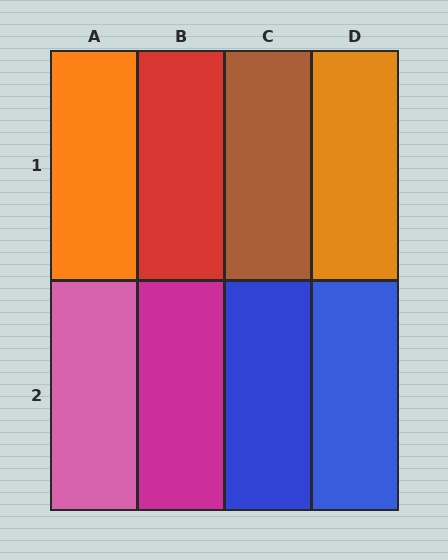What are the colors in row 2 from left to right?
Pink, magenta, blue, blue.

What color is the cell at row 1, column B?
Red.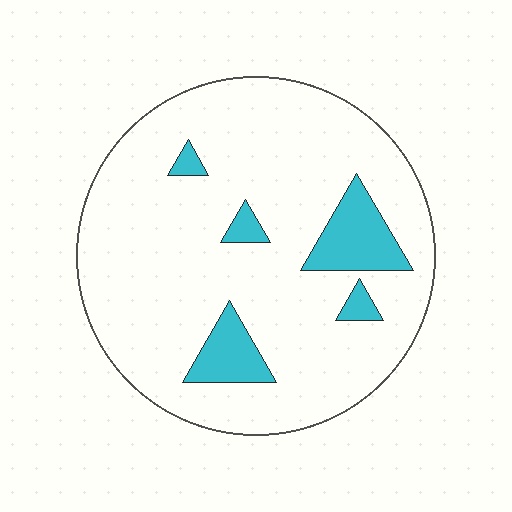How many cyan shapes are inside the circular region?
5.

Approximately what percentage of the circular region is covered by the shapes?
Approximately 10%.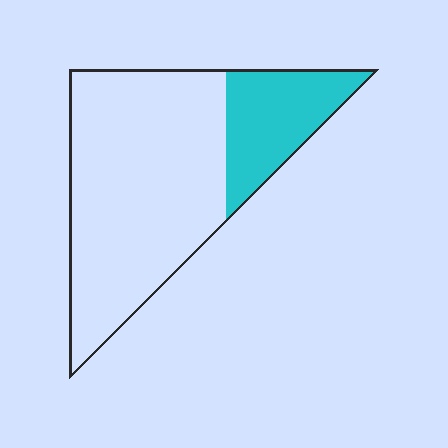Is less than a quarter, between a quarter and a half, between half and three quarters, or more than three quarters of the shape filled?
Less than a quarter.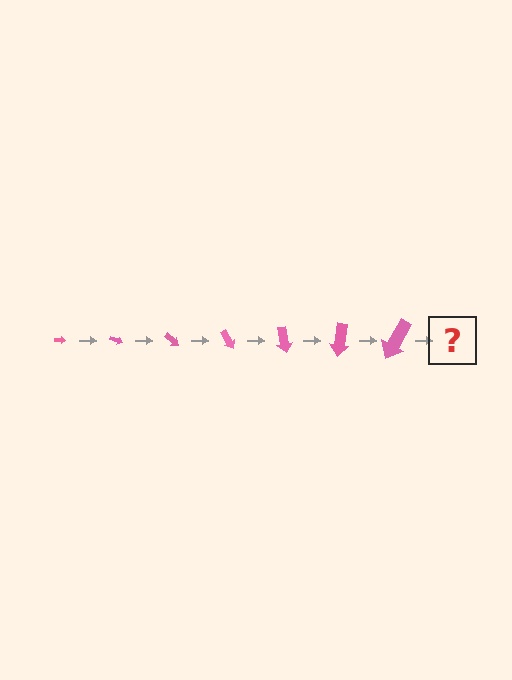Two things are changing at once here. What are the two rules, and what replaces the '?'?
The two rules are that the arrow grows larger each step and it rotates 20 degrees each step. The '?' should be an arrow, larger than the previous one and rotated 140 degrees from the start.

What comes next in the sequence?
The next element should be an arrow, larger than the previous one and rotated 140 degrees from the start.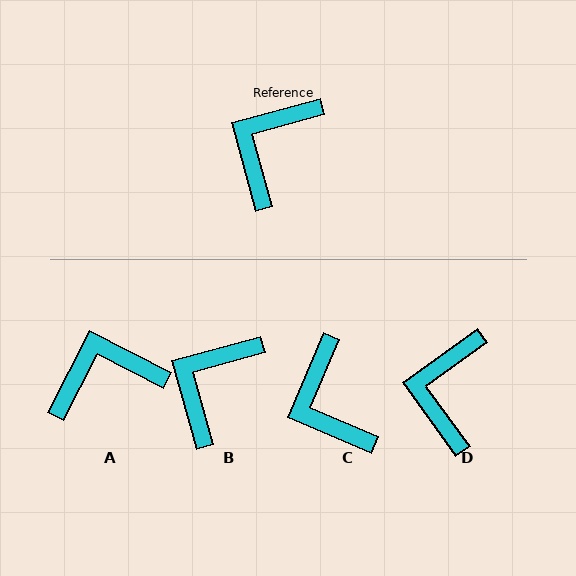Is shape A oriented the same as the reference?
No, it is off by about 43 degrees.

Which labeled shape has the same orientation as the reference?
B.